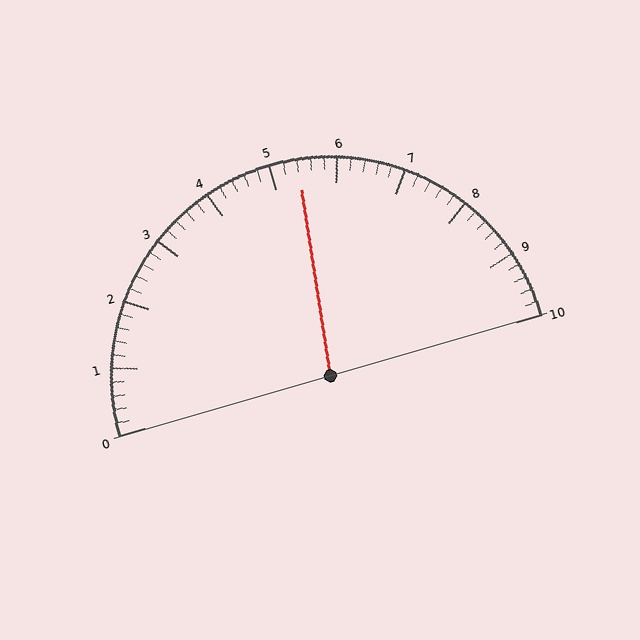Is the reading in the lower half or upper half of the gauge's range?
The reading is in the upper half of the range (0 to 10).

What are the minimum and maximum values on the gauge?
The gauge ranges from 0 to 10.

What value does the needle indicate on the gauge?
The needle indicates approximately 5.4.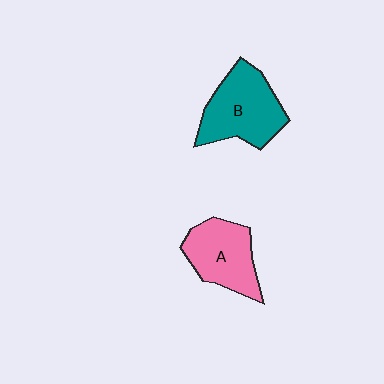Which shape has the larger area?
Shape B (teal).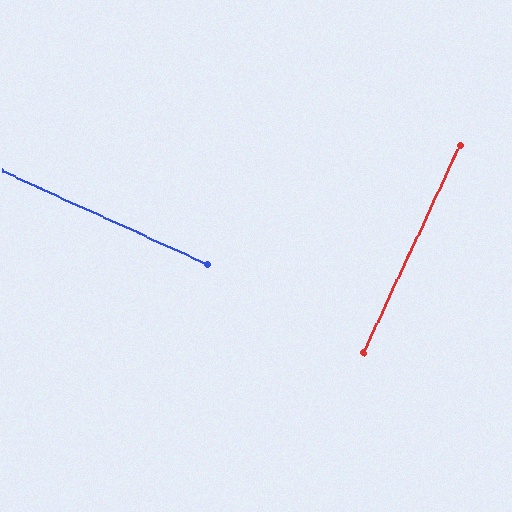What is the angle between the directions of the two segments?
Approximately 89 degrees.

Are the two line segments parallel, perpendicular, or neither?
Perpendicular — they meet at approximately 89°.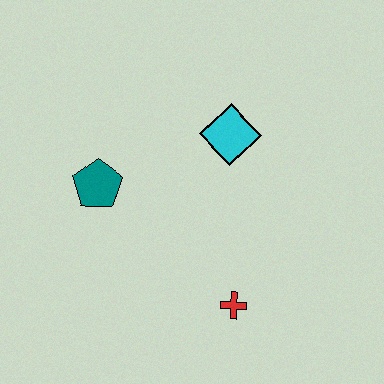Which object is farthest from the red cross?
The teal pentagon is farthest from the red cross.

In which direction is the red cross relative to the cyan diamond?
The red cross is below the cyan diamond.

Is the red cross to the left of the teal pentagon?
No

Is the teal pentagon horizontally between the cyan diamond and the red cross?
No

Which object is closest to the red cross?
The cyan diamond is closest to the red cross.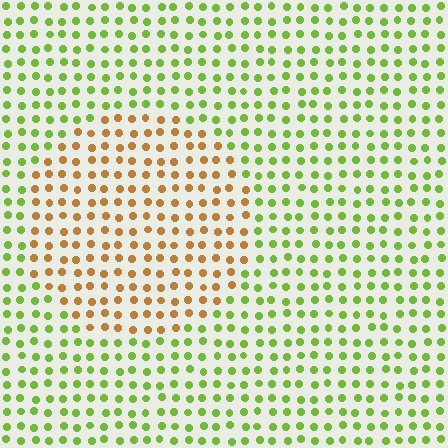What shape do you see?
I see a circle.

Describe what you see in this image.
The image is filled with small lime elements in a uniform arrangement. A circle-shaped region is visible where the elements are tinted to a slightly different hue, forming a subtle color boundary.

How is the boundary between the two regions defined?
The boundary is defined purely by a slight shift in hue (about 63 degrees). Spacing, size, and orientation are identical on both sides.